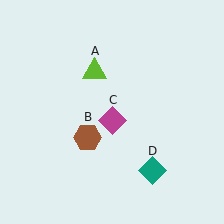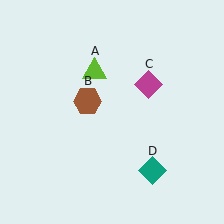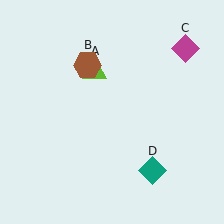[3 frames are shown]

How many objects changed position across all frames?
2 objects changed position: brown hexagon (object B), magenta diamond (object C).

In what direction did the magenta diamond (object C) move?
The magenta diamond (object C) moved up and to the right.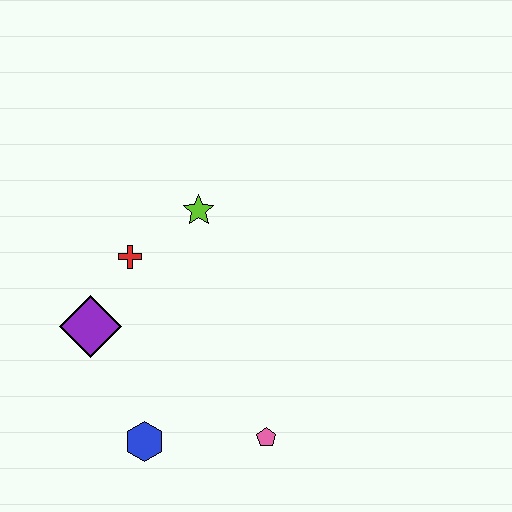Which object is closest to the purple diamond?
The red cross is closest to the purple diamond.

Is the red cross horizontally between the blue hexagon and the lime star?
No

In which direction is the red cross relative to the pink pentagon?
The red cross is above the pink pentagon.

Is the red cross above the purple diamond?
Yes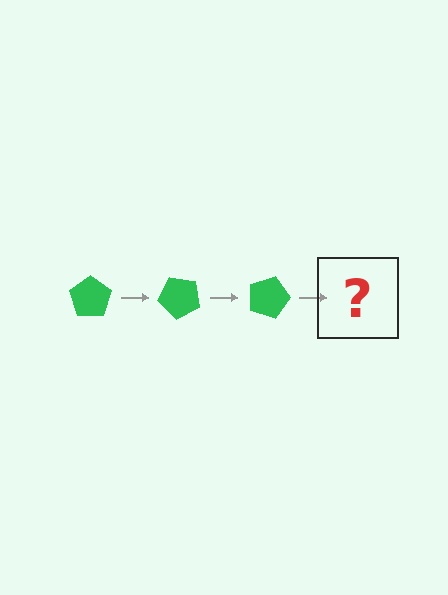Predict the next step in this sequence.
The next step is a green pentagon rotated 135 degrees.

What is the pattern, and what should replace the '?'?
The pattern is that the pentagon rotates 45 degrees each step. The '?' should be a green pentagon rotated 135 degrees.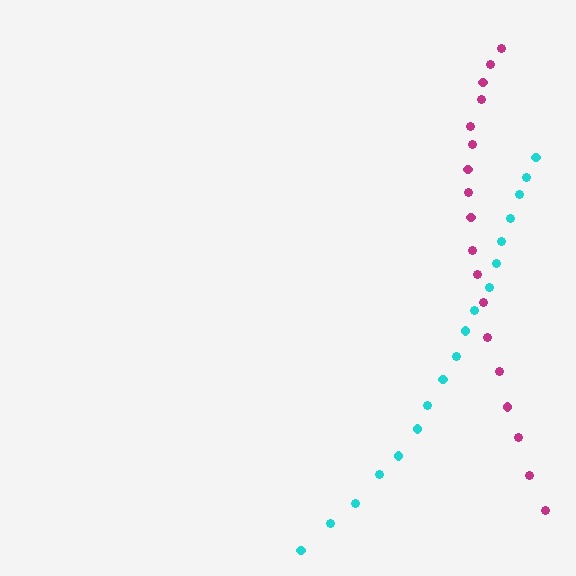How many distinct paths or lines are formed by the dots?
There are 2 distinct paths.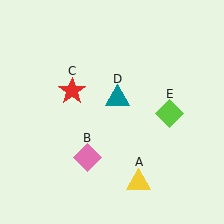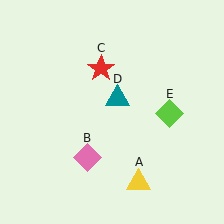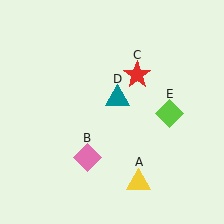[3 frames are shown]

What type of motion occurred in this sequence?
The red star (object C) rotated clockwise around the center of the scene.